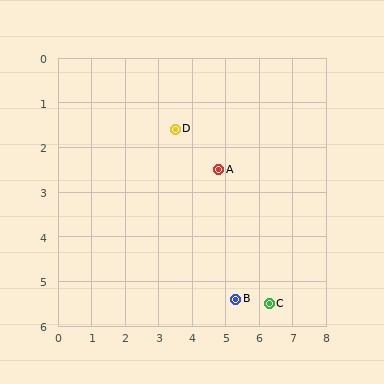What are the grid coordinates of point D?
Point D is at approximately (3.5, 1.6).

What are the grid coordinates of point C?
Point C is at approximately (6.3, 5.5).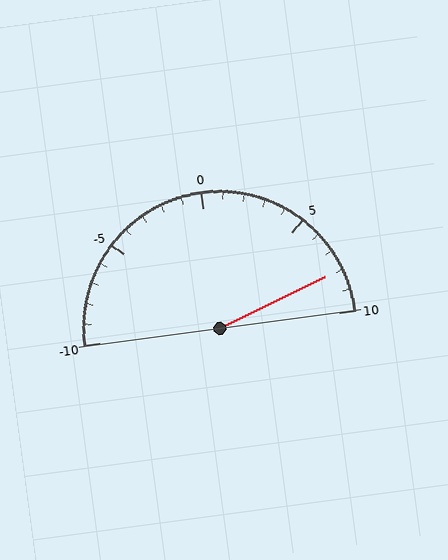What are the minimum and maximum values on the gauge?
The gauge ranges from -10 to 10.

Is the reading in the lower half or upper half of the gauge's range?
The reading is in the upper half of the range (-10 to 10).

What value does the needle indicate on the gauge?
The needle indicates approximately 8.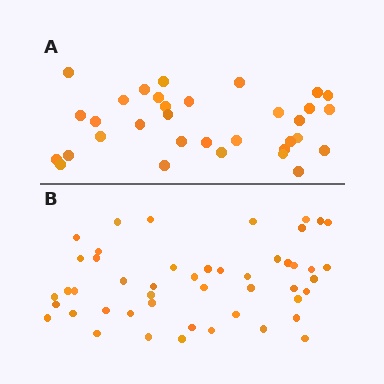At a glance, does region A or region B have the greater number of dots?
Region B (the bottom region) has more dots.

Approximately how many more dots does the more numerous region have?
Region B has approximately 15 more dots than region A.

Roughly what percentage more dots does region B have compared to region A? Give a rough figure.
About 45% more.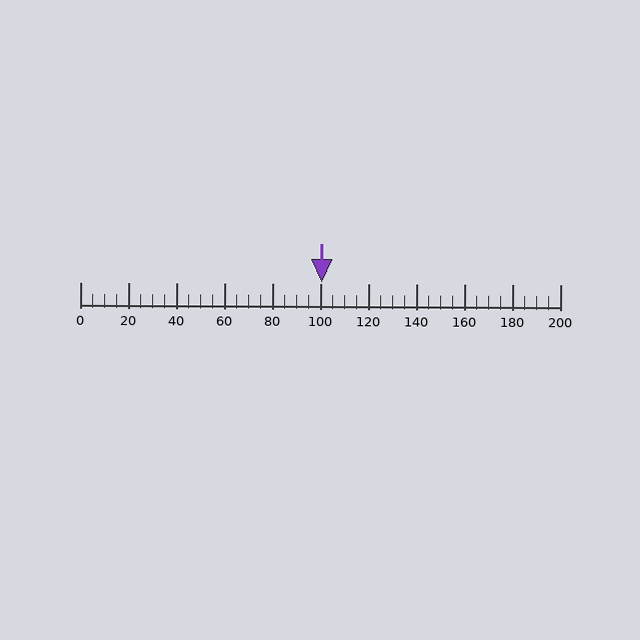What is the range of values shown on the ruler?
The ruler shows values from 0 to 200.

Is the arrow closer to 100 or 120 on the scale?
The arrow is closer to 100.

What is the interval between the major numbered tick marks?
The major tick marks are spaced 20 units apart.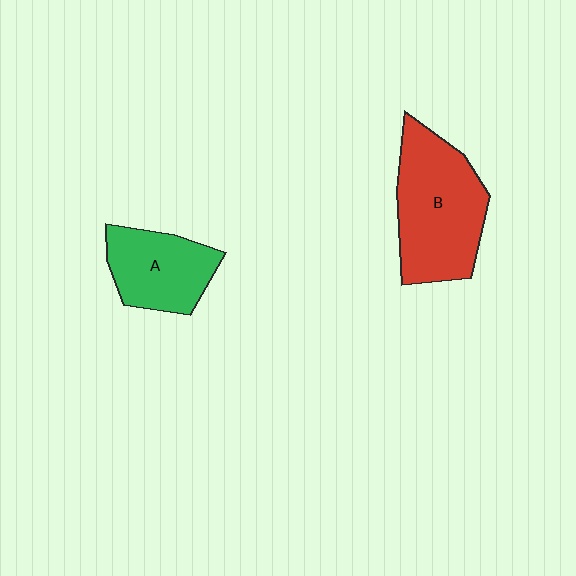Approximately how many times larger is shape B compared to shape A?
Approximately 1.6 times.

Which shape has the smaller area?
Shape A (green).